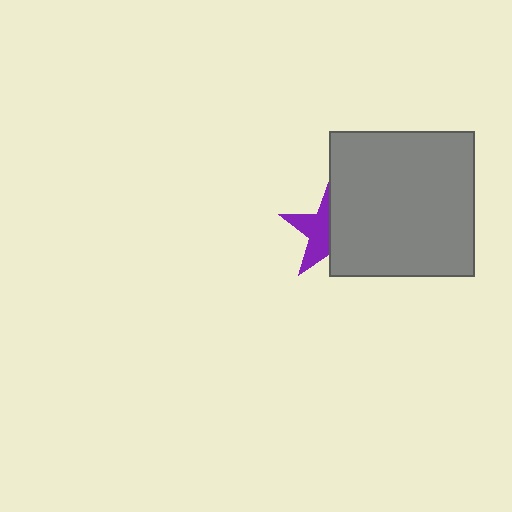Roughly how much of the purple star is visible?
About half of it is visible (roughly 49%).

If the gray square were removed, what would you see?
You would see the complete purple star.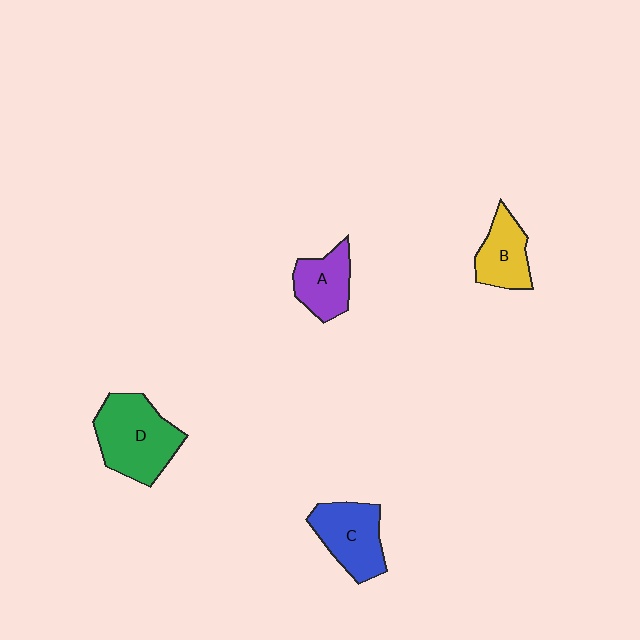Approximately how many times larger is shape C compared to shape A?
Approximately 1.3 times.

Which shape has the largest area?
Shape D (green).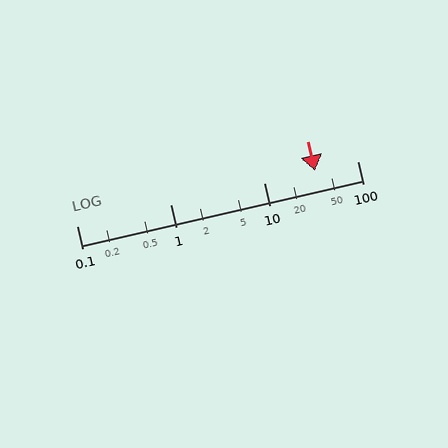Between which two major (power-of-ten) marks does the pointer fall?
The pointer is between 10 and 100.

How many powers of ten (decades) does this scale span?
The scale spans 3 decades, from 0.1 to 100.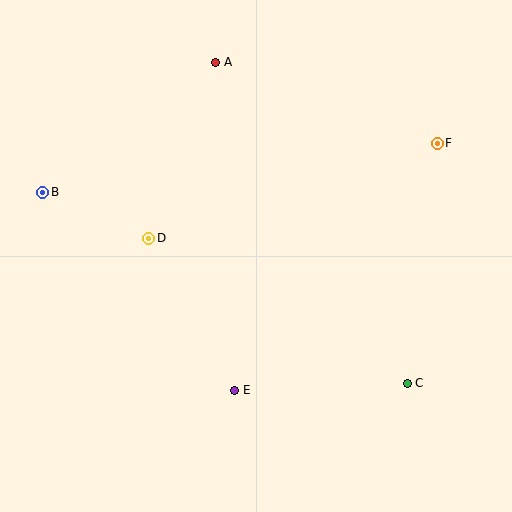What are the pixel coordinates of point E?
Point E is at (235, 390).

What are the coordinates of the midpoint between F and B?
The midpoint between F and B is at (240, 168).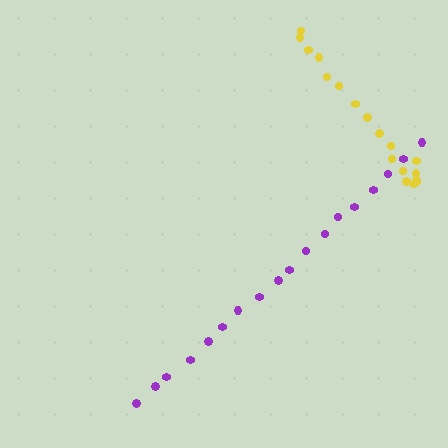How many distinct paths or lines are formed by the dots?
There are 2 distinct paths.